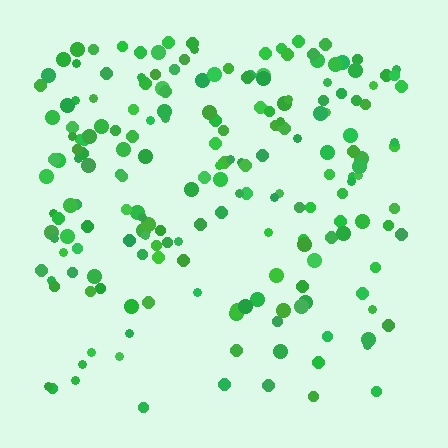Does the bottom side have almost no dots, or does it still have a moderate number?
Still a moderate number, just noticeably fewer than the top.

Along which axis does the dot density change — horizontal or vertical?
Vertical.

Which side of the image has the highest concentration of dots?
The top.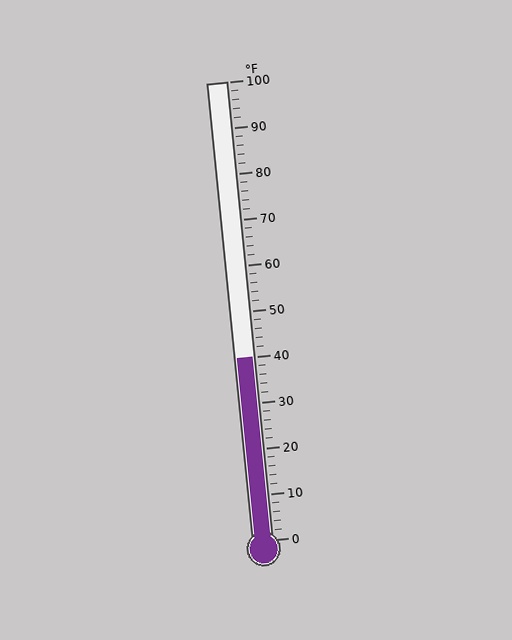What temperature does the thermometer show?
The thermometer shows approximately 40°F.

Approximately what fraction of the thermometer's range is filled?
The thermometer is filled to approximately 40% of its range.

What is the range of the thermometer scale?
The thermometer scale ranges from 0°F to 100°F.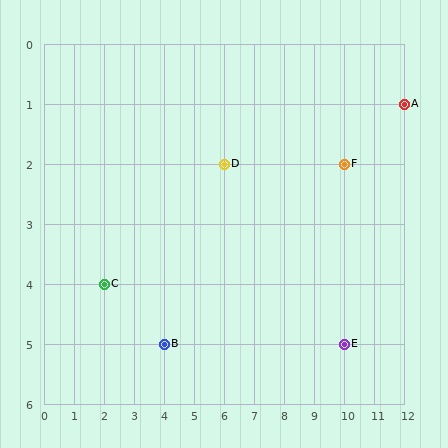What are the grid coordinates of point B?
Point B is at grid coordinates (4, 5).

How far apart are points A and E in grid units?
Points A and E are 2 columns and 4 rows apart (about 4.5 grid units diagonally).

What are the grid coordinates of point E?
Point E is at grid coordinates (10, 5).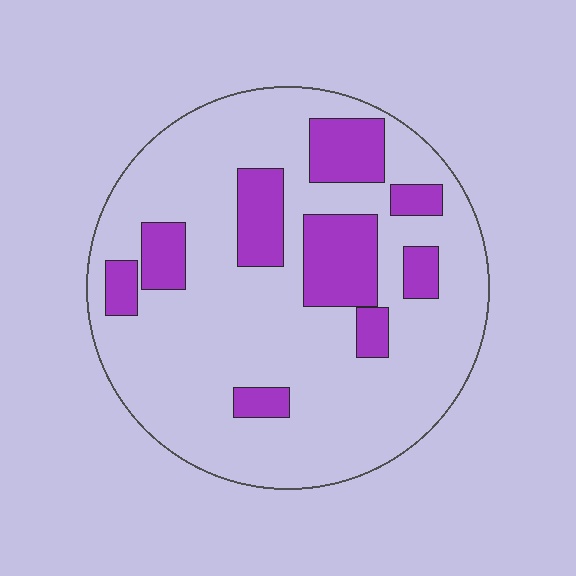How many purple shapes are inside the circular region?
9.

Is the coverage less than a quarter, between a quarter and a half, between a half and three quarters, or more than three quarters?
Less than a quarter.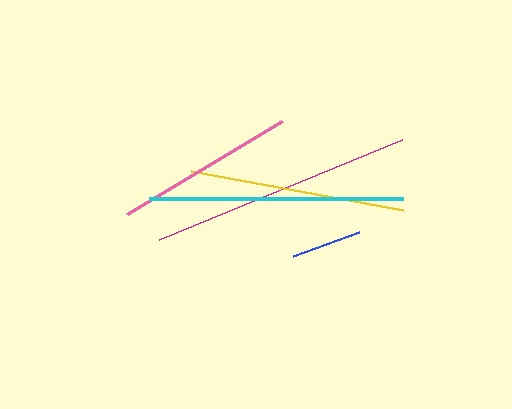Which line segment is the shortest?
The blue line is the shortest at approximately 71 pixels.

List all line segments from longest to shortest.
From longest to shortest: magenta, cyan, yellow, pink, blue.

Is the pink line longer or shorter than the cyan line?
The cyan line is longer than the pink line.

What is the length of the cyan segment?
The cyan segment is approximately 254 pixels long.